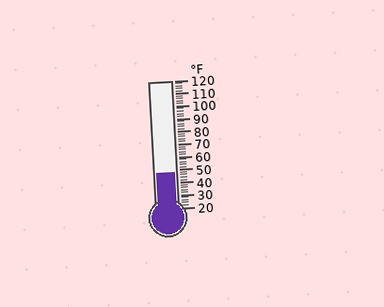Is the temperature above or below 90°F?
The temperature is below 90°F.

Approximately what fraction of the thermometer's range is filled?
The thermometer is filled to approximately 30% of its range.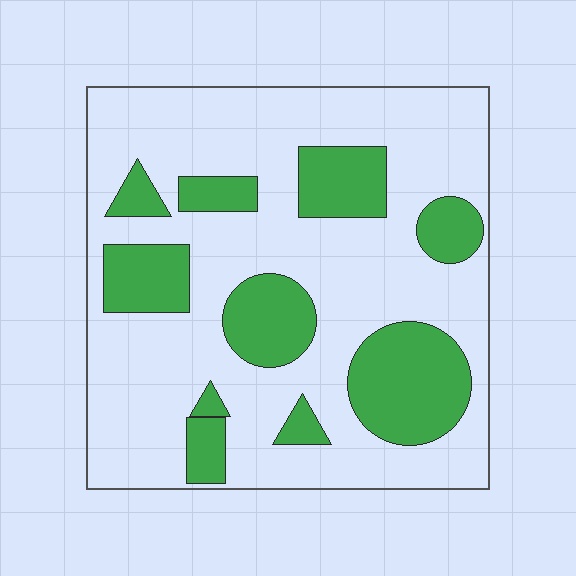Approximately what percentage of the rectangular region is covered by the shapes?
Approximately 30%.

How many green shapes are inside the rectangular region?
10.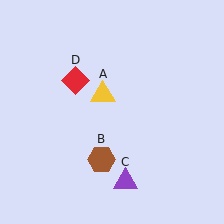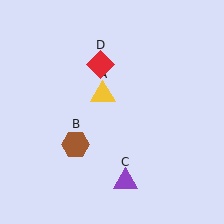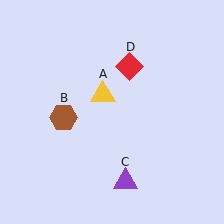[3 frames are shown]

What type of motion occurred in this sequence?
The brown hexagon (object B), red diamond (object D) rotated clockwise around the center of the scene.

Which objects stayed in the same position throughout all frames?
Yellow triangle (object A) and purple triangle (object C) remained stationary.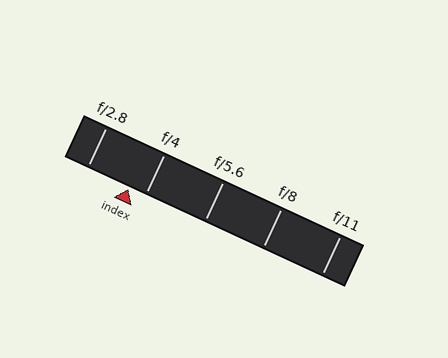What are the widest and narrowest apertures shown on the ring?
The widest aperture shown is f/2.8 and the narrowest is f/11.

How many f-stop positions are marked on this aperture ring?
There are 5 f-stop positions marked.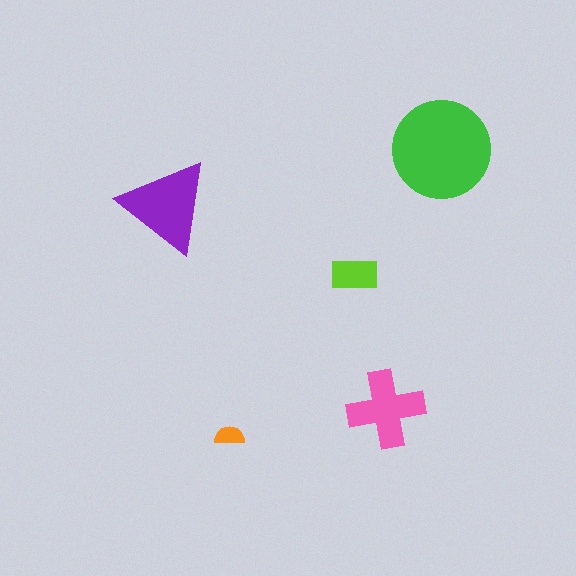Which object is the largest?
The green circle.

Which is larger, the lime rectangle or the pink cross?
The pink cross.